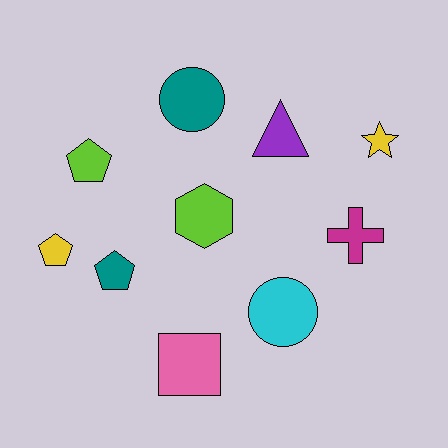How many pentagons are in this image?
There are 3 pentagons.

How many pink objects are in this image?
There is 1 pink object.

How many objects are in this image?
There are 10 objects.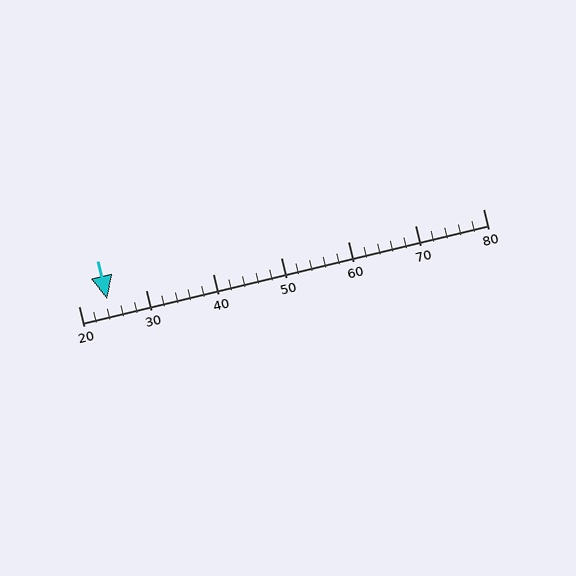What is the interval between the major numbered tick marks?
The major tick marks are spaced 10 units apart.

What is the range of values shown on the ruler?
The ruler shows values from 20 to 80.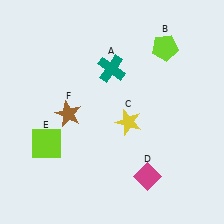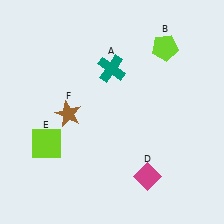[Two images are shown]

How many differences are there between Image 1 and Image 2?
There is 1 difference between the two images.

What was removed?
The yellow star (C) was removed in Image 2.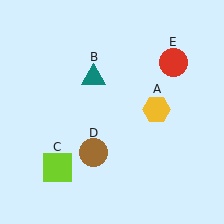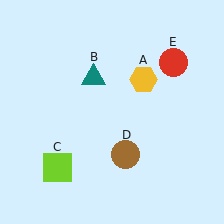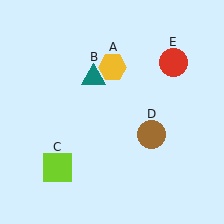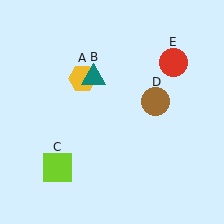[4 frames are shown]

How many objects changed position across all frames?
2 objects changed position: yellow hexagon (object A), brown circle (object D).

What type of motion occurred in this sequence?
The yellow hexagon (object A), brown circle (object D) rotated counterclockwise around the center of the scene.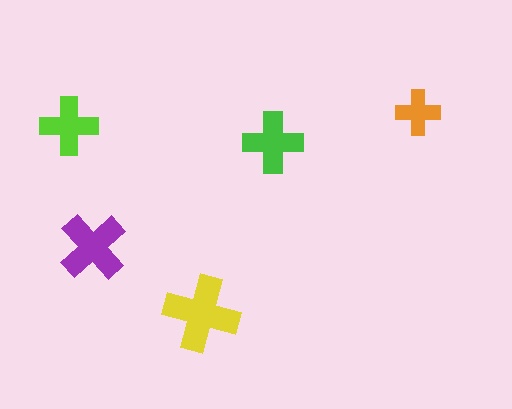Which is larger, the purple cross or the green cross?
The purple one.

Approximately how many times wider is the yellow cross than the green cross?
About 1.5 times wider.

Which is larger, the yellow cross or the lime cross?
The yellow one.